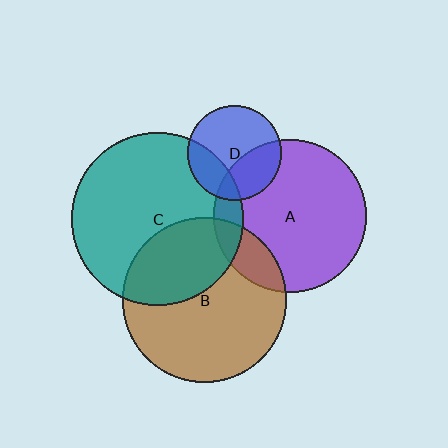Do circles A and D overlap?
Yes.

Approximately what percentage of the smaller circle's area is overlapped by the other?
Approximately 35%.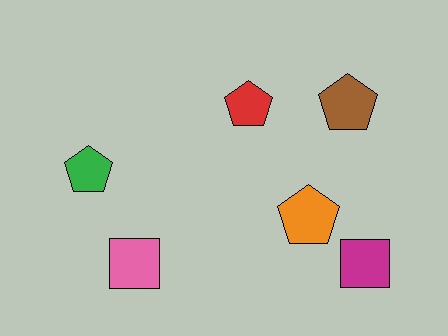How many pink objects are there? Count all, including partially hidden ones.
There is 1 pink object.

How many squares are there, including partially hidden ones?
There are 2 squares.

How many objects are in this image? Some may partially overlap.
There are 6 objects.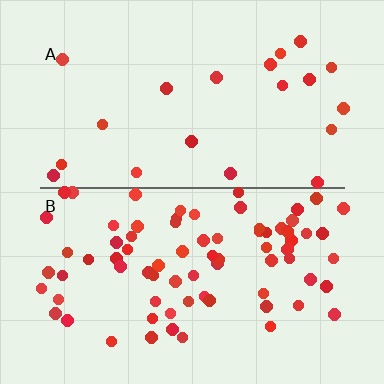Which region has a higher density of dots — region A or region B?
B (the bottom).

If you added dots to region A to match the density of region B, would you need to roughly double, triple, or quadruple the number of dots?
Approximately quadruple.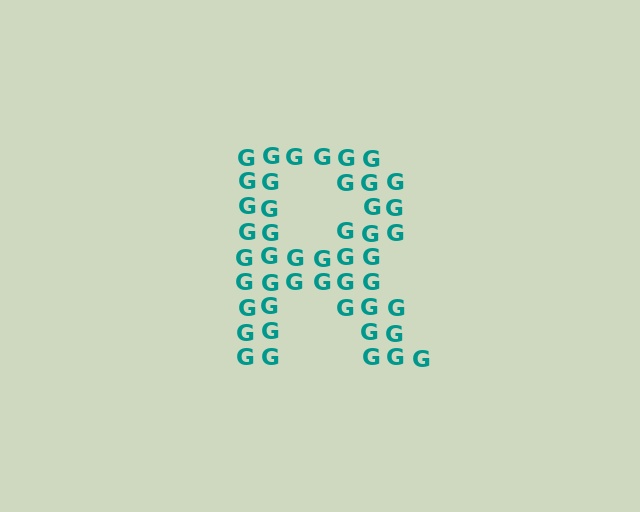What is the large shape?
The large shape is the letter R.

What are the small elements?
The small elements are letter G's.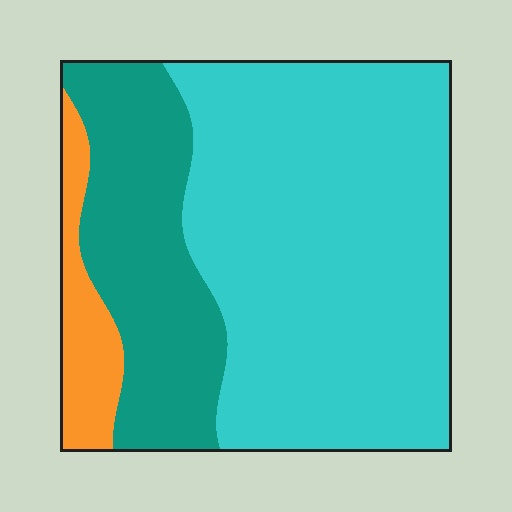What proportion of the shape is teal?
Teal takes up between a quarter and a half of the shape.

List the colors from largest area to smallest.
From largest to smallest: cyan, teal, orange.